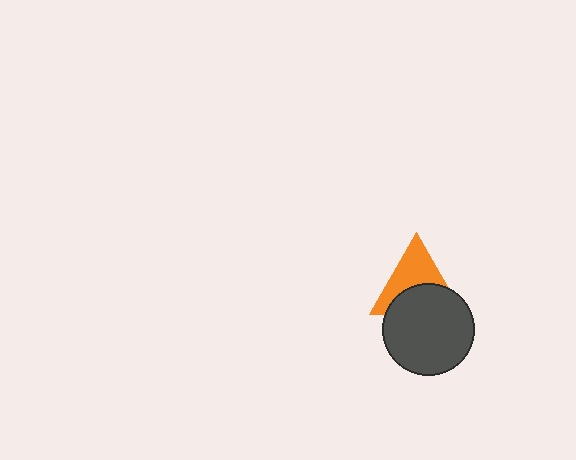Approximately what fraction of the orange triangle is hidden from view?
Roughly 47% of the orange triangle is hidden behind the dark gray circle.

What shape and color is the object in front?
The object in front is a dark gray circle.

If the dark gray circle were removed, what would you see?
You would see the complete orange triangle.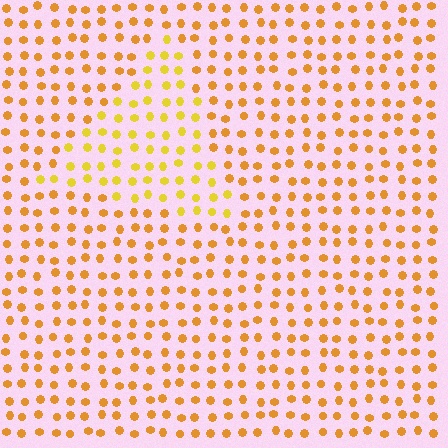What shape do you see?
I see a triangle.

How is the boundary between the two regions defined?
The boundary is defined purely by a slight shift in hue (about 22 degrees). Spacing, size, and orientation are identical on both sides.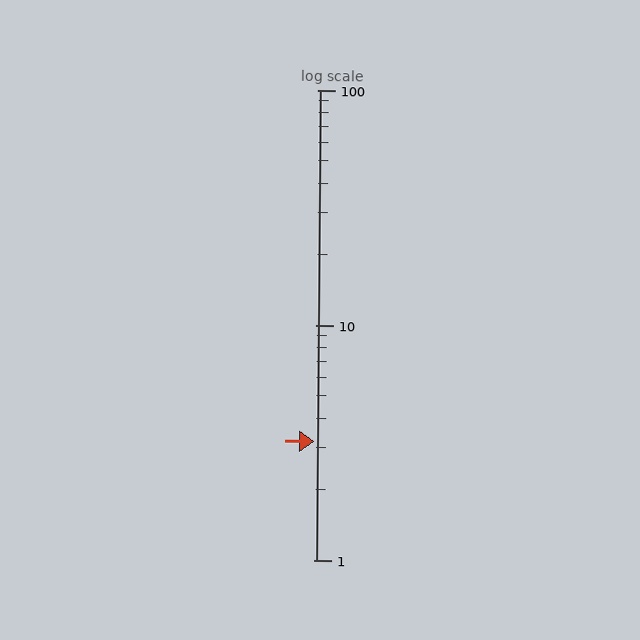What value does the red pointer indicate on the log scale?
The pointer indicates approximately 3.2.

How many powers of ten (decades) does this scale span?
The scale spans 2 decades, from 1 to 100.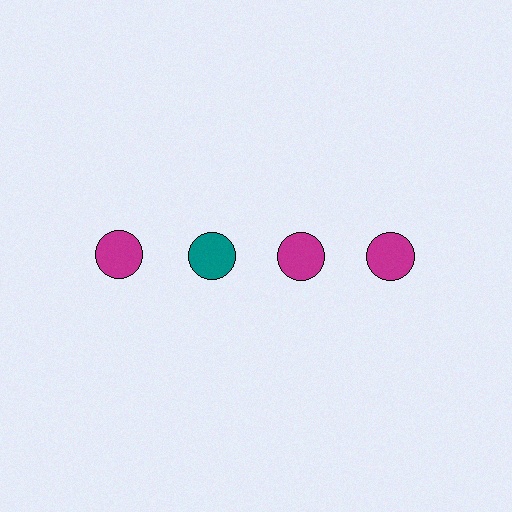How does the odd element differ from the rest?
It has a different color: teal instead of magenta.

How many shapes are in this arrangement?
There are 4 shapes arranged in a grid pattern.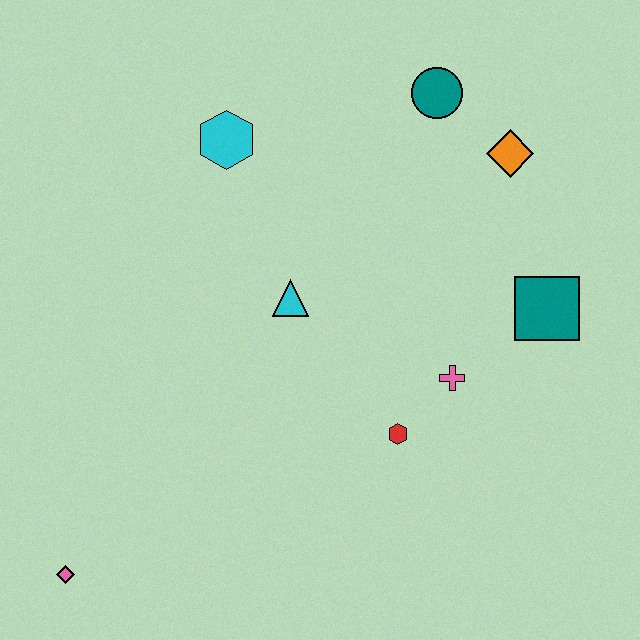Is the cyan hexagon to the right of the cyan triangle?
No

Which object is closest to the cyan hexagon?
The cyan triangle is closest to the cyan hexagon.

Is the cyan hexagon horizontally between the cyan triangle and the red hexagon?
No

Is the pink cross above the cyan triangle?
No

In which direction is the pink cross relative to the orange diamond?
The pink cross is below the orange diamond.